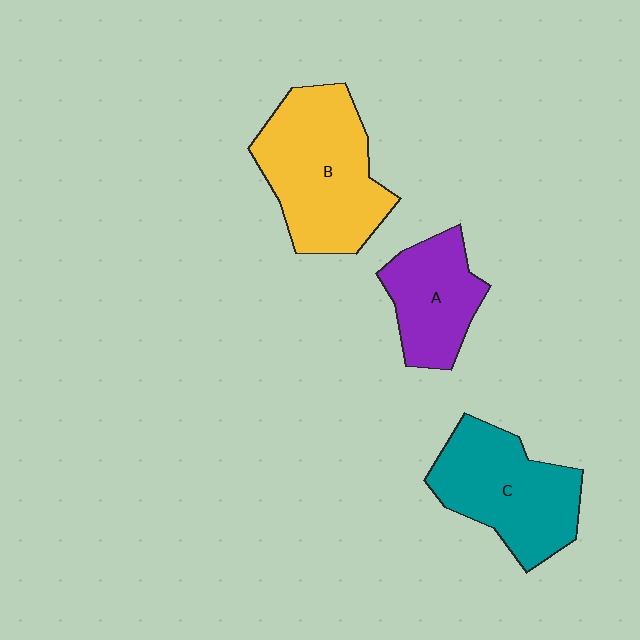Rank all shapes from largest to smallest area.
From largest to smallest: B (yellow), C (teal), A (purple).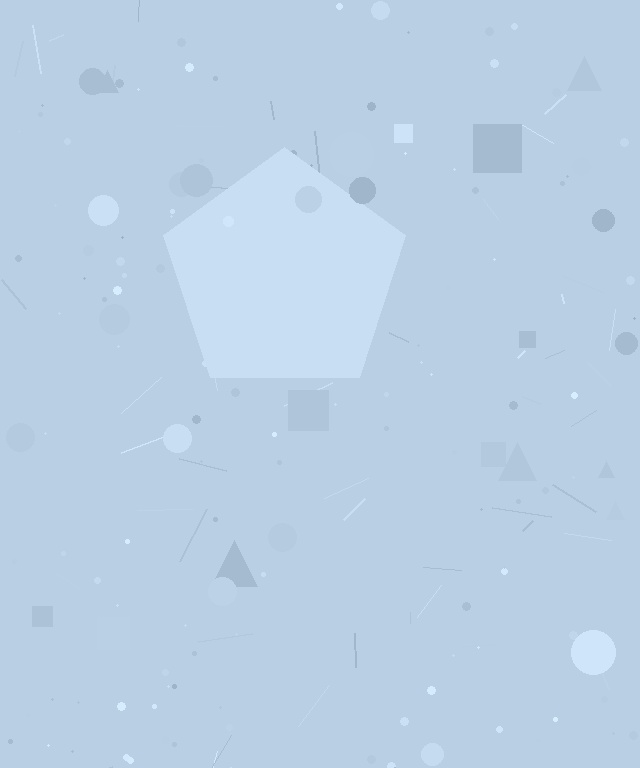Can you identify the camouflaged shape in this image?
The camouflaged shape is a pentagon.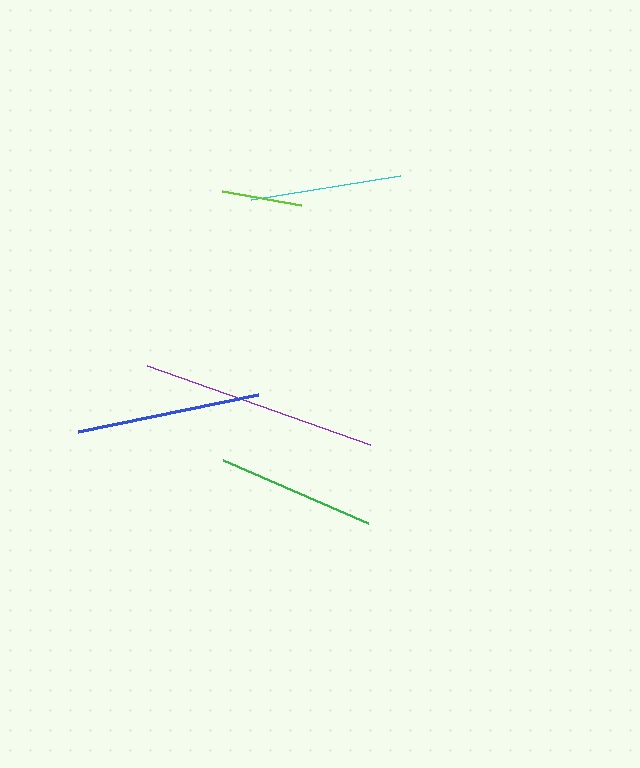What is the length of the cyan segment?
The cyan segment is approximately 151 pixels long.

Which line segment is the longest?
The purple line is the longest at approximately 237 pixels.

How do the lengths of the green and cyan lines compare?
The green and cyan lines are approximately the same length.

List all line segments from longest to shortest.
From longest to shortest: purple, blue, green, cyan, lime.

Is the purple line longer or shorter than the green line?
The purple line is longer than the green line.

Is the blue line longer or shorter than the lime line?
The blue line is longer than the lime line.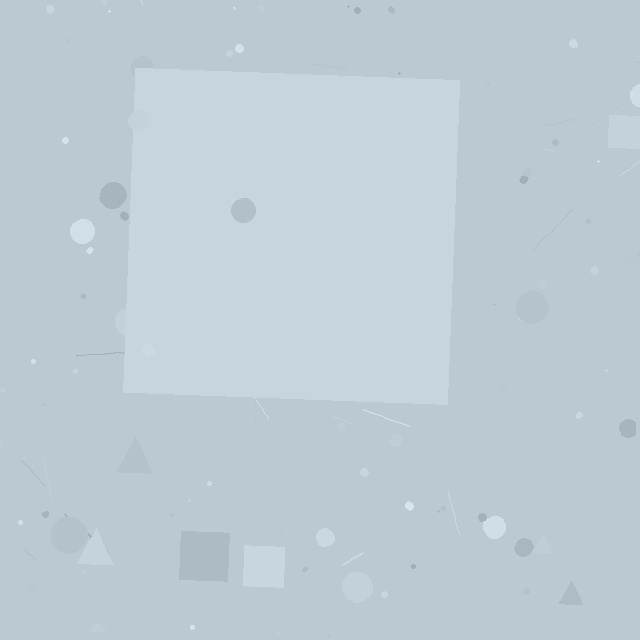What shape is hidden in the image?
A square is hidden in the image.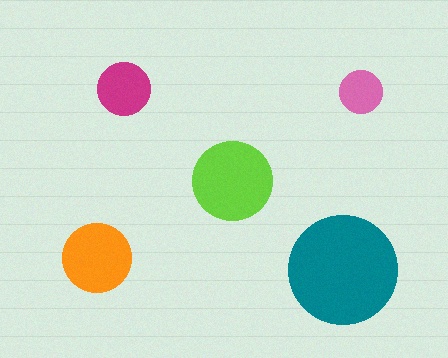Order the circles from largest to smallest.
the teal one, the lime one, the orange one, the magenta one, the pink one.